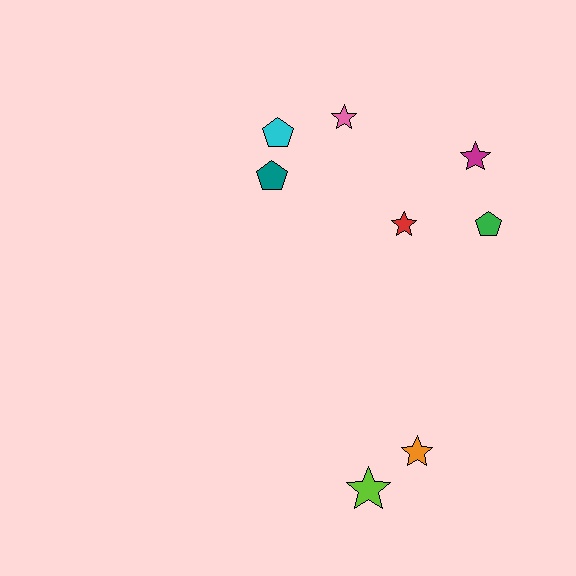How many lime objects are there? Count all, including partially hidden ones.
There is 1 lime object.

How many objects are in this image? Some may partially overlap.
There are 8 objects.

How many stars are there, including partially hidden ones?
There are 5 stars.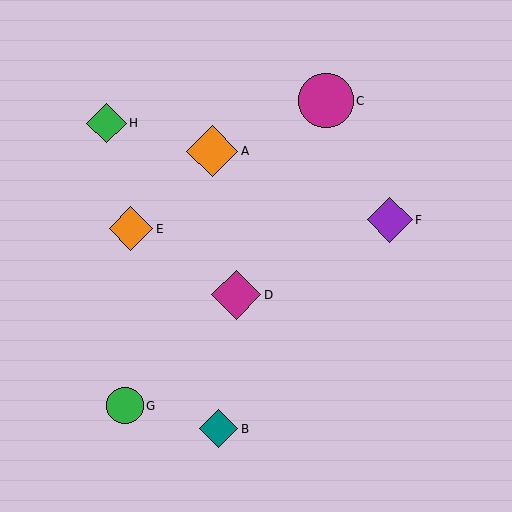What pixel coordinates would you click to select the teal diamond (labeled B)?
Click at (218, 429) to select the teal diamond B.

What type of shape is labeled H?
Shape H is a green diamond.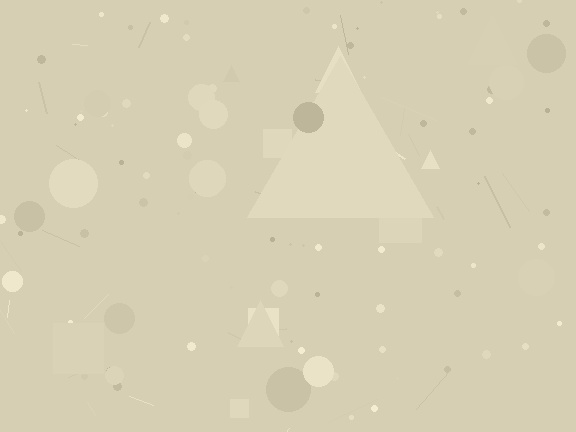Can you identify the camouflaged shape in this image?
The camouflaged shape is a triangle.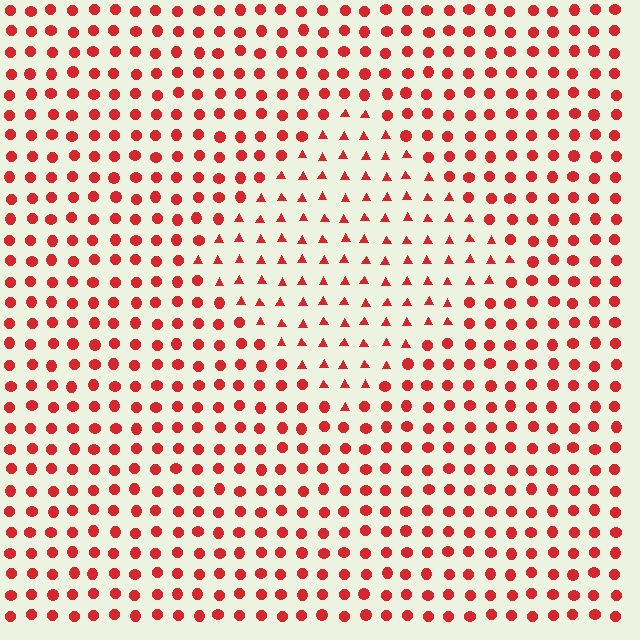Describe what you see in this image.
The image is filled with small red elements arranged in a uniform grid. A diamond-shaped region contains triangles, while the surrounding area contains circles. The boundary is defined purely by the change in element shape.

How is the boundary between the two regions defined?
The boundary is defined by a change in element shape: triangles inside vs. circles outside. All elements share the same color and spacing.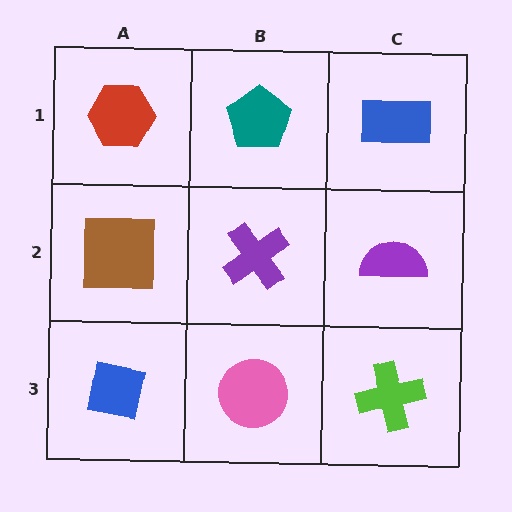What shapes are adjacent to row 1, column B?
A purple cross (row 2, column B), a red hexagon (row 1, column A), a blue rectangle (row 1, column C).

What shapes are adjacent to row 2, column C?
A blue rectangle (row 1, column C), a lime cross (row 3, column C), a purple cross (row 2, column B).